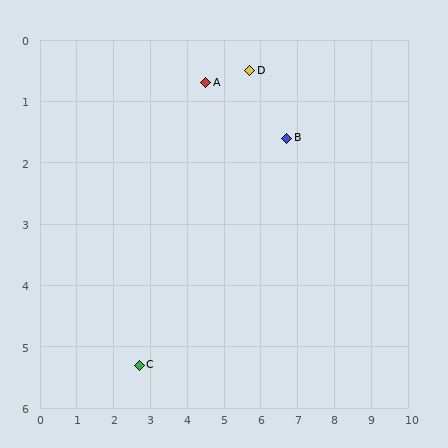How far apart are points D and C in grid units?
Points D and C are about 5.7 grid units apart.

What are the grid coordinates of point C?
Point C is at approximately (2.7, 5.3).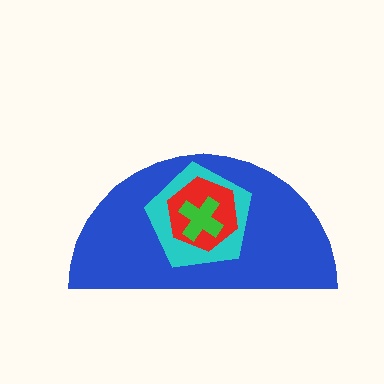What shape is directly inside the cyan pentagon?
The red hexagon.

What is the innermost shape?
The green cross.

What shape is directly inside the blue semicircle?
The cyan pentagon.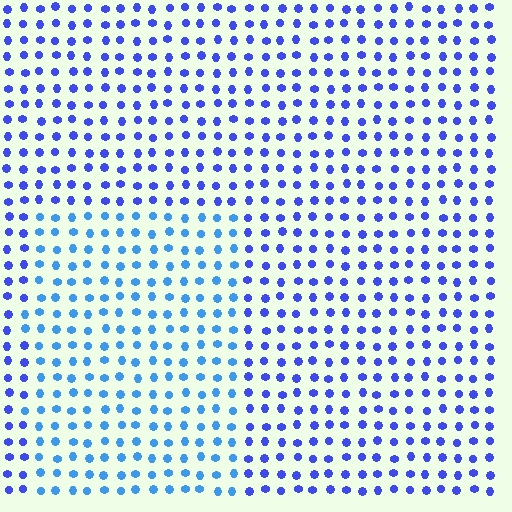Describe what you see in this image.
The image is filled with small blue elements in a uniform arrangement. A rectangle-shaped region is visible where the elements are tinted to a slightly different hue, forming a subtle color boundary.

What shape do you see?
I see a rectangle.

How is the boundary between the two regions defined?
The boundary is defined purely by a slight shift in hue (about 28 degrees). Spacing, size, and orientation are identical on both sides.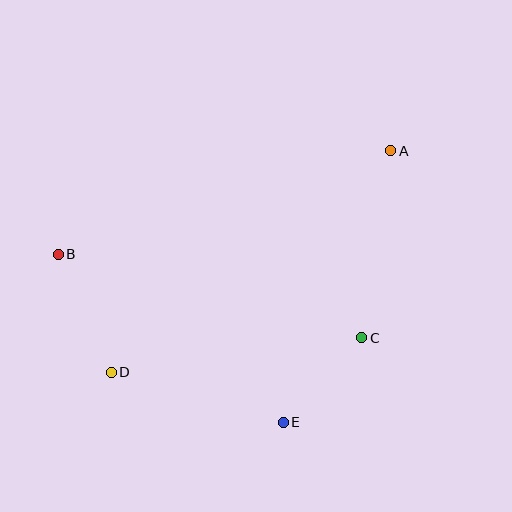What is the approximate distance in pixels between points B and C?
The distance between B and C is approximately 315 pixels.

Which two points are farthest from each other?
Points A and D are farthest from each other.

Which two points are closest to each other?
Points C and E are closest to each other.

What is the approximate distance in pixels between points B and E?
The distance between B and E is approximately 281 pixels.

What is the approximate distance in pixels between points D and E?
The distance between D and E is approximately 179 pixels.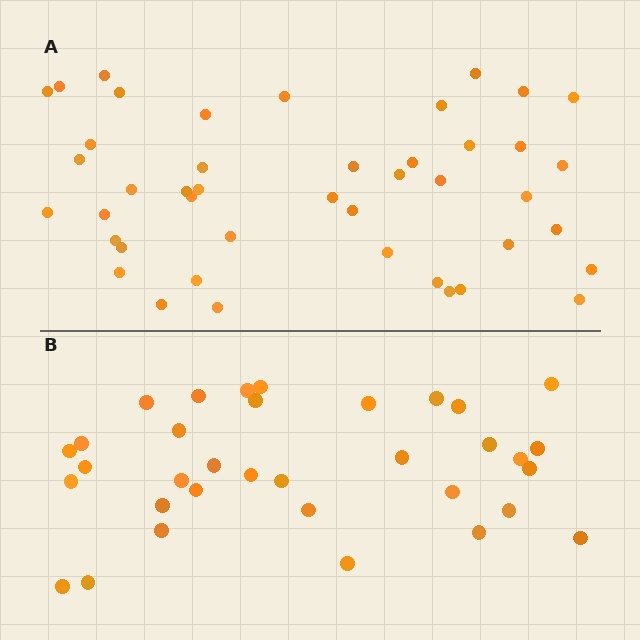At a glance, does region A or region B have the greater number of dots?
Region A (the top region) has more dots.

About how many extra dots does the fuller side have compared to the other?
Region A has roughly 10 or so more dots than region B.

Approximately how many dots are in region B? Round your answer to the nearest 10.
About 30 dots. (The exact count is 34, which rounds to 30.)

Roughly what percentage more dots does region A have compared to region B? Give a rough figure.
About 30% more.